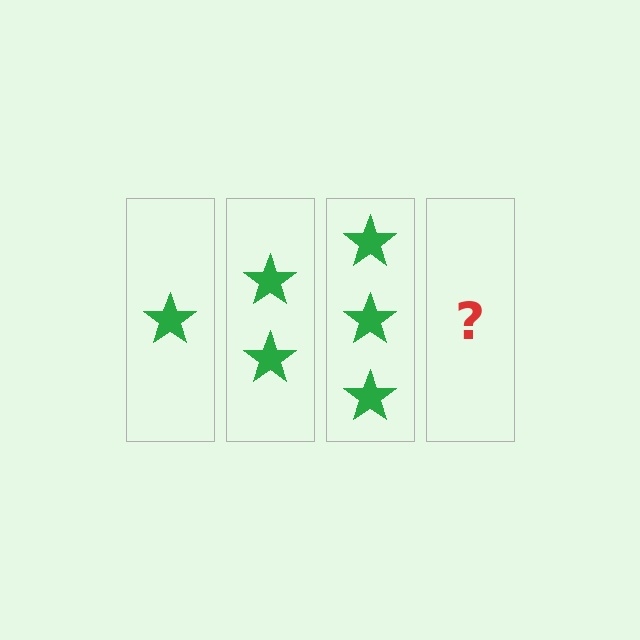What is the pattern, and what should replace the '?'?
The pattern is that each step adds one more star. The '?' should be 4 stars.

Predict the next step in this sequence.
The next step is 4 stars.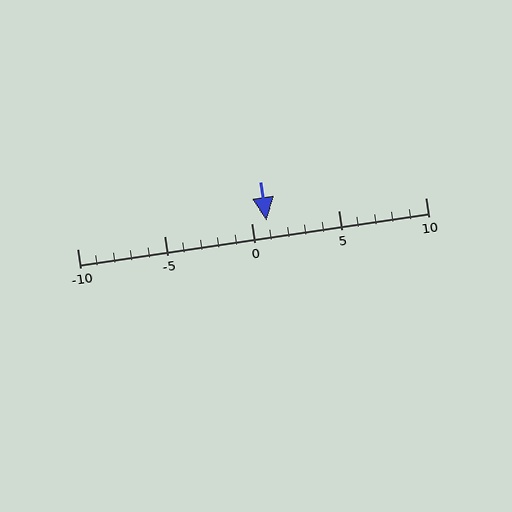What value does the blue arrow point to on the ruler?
The blue arrow points to approximately 1.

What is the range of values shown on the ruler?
The ruler shows values from -10 to 10.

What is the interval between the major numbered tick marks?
The major tick marks are spaced 5 units apart.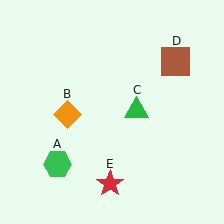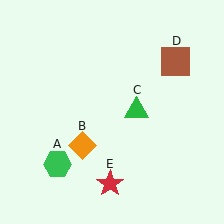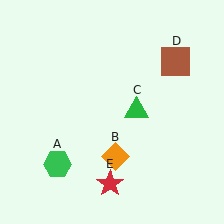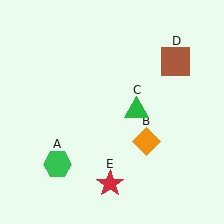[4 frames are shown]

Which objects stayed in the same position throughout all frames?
Green hexagon (object A) and green triangle (object C) and brown square (object D) and red star (object E) remained stationary.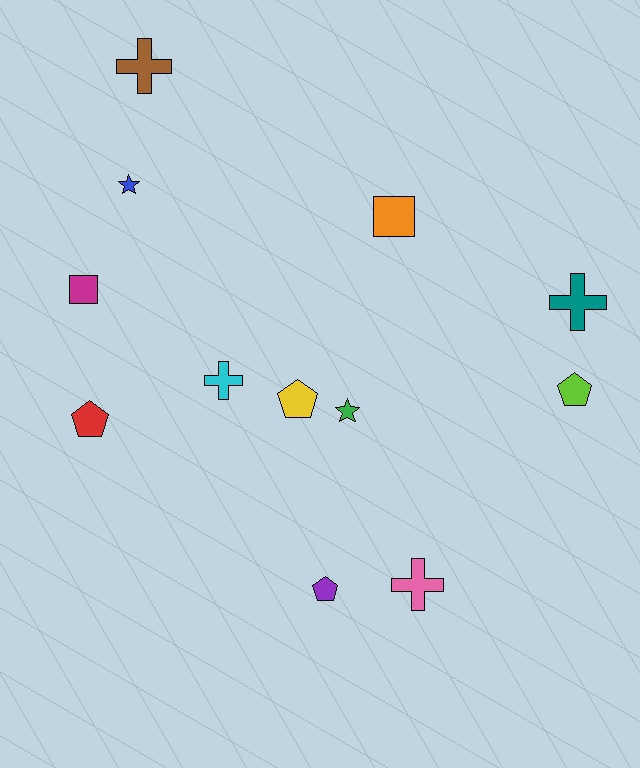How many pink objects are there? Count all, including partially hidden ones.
There is 1 pink object.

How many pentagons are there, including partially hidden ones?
There are 4 pentagons.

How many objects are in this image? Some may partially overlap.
There are 12 objects.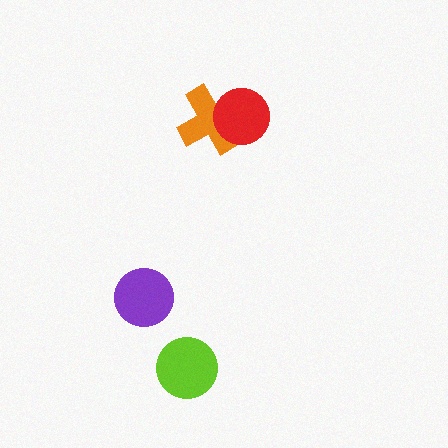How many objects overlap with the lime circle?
0 objects overlap with the lime circle.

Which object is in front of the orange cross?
The red circle is in front of the orange cross.